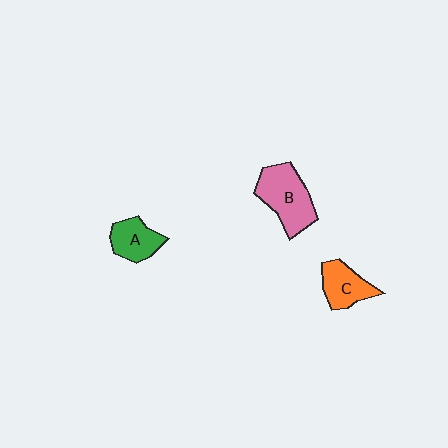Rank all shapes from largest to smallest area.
From largest to smallest: B (pink), C (orange), A (green).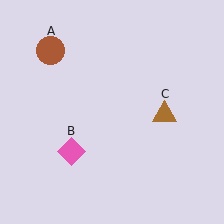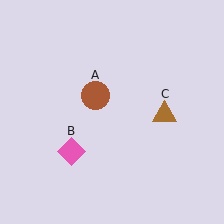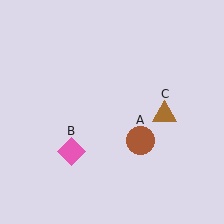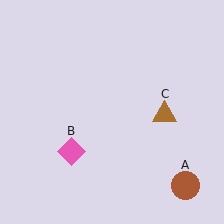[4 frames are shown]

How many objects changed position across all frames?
1 object changed position: brown circle (object A).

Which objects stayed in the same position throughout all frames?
Pink diamond (object B) and brown triangle (object C) remained stationary.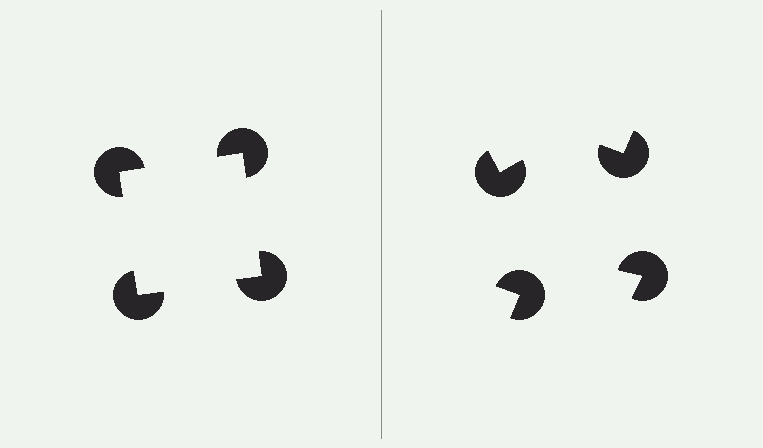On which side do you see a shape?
An illusory square appears on the left side. On the right side the wedge cuts are rotated, so no coherent shape forms.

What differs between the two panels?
The pac-man discs are positioned identically on both sides; only the wedge orientations differ. On the left they align to a square; on the right they are misaligned.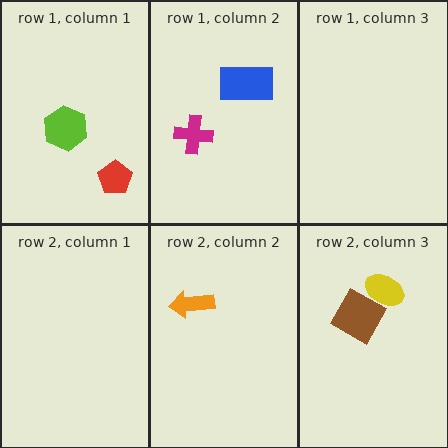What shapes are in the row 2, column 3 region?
The brown square, the yellow ellipse.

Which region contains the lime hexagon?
The row 1, column 1 region.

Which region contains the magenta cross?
The row 1, column 2 region.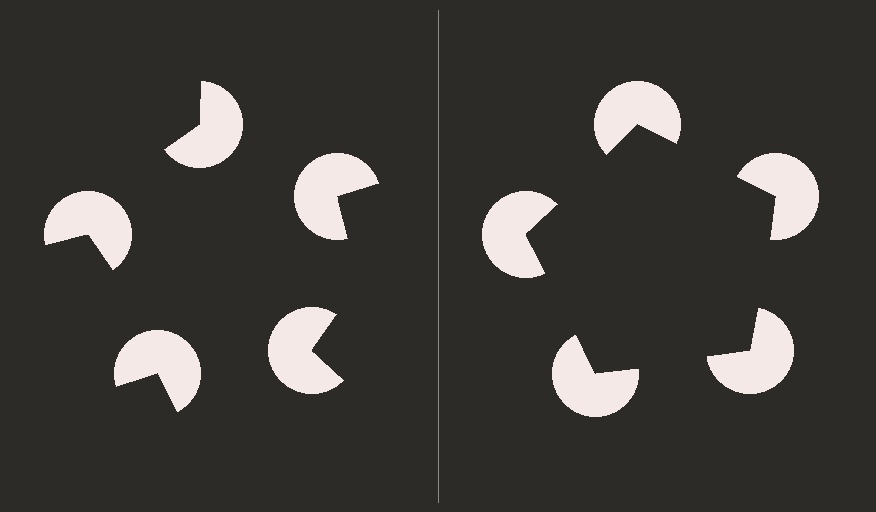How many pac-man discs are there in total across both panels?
10 — 5 on each side.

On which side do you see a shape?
An illusory pentagon appears on the right side. On the left side the wedge cuts are rotated, so no coherent shape forms.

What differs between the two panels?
The pac-man discs are positioned identically on both sides; only the wedge orientations differ. On the right they align to a pentagon; on the left they are misaligned.